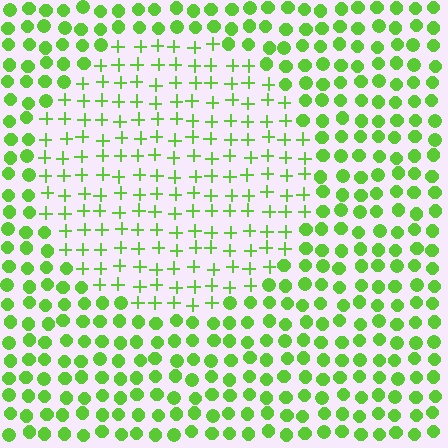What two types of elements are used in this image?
The image uses plus signs inside the circle region and circles outside it.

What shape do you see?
I see a circle.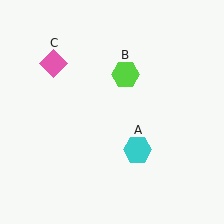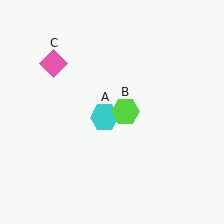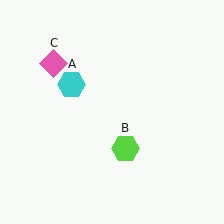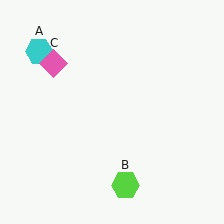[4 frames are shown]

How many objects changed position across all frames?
2 objects changed position: cyan hexagon (object A), lime hexagon (object B).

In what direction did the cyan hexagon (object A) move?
The cyan hexagon (object A) moved up and to the left.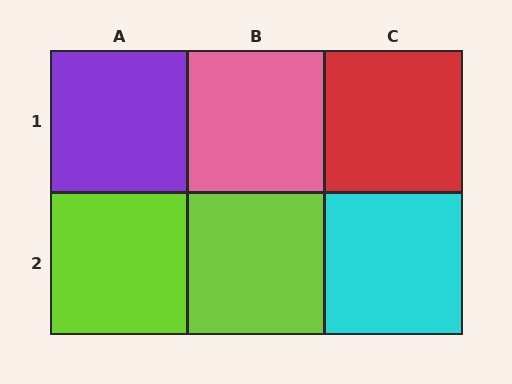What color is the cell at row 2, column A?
Lime.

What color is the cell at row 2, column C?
Cyan.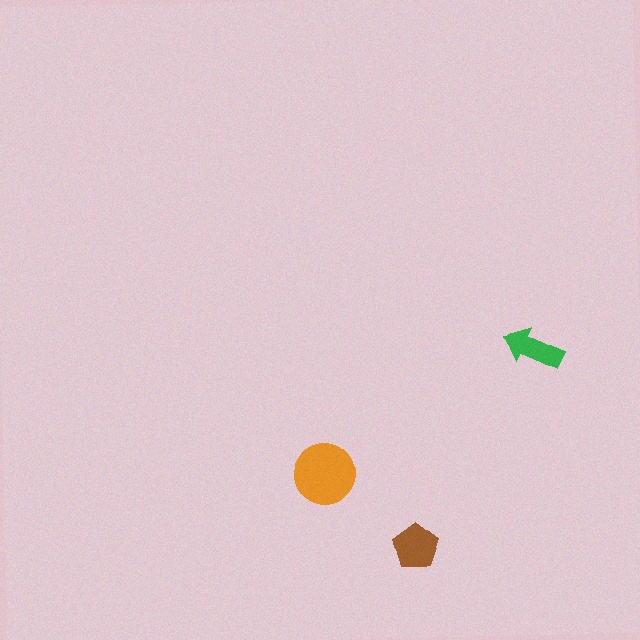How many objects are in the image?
There are 3 objects in the image.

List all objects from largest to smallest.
The orange circle, the brown pentagon, the green arrow.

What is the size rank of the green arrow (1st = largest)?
3rd.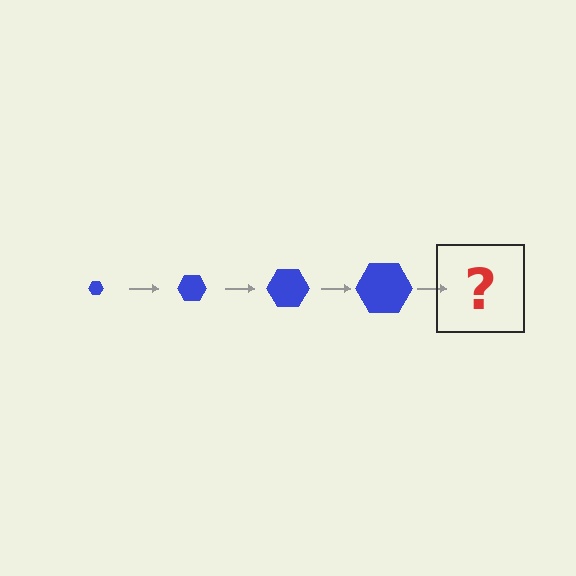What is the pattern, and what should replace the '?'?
The pattern is that the hexagon gets progressively larger each step. The '?' should be a blue hexagon, larger than the previous one.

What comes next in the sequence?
The next element should be a blue hexagon, larger than the previous one.